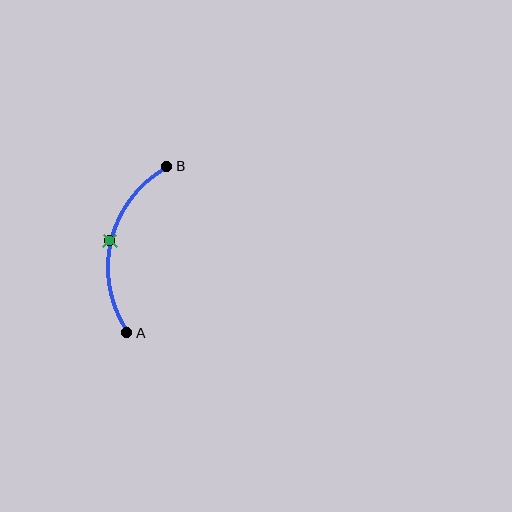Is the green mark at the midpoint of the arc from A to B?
Yes. The green mark lies on the arc at equal arc-length from both A and B — it is the arc midpoint.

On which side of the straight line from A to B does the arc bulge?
The arc bulges to the left of the straight line connecting A and B.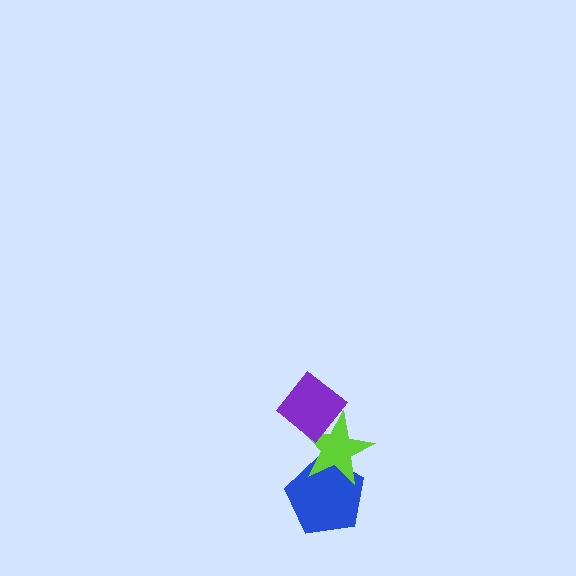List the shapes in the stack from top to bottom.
From top to bottom: the purple diamond, the lime star, the blue pentagon.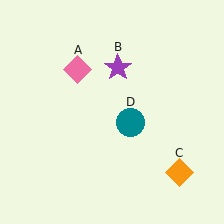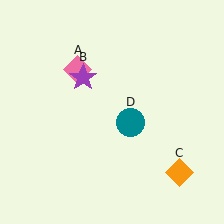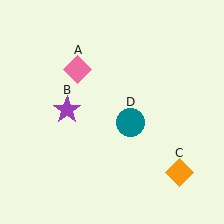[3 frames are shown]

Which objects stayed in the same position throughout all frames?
Pink diamond (object A) and orange diamond (object C) and teal circle (object D) remained stationary.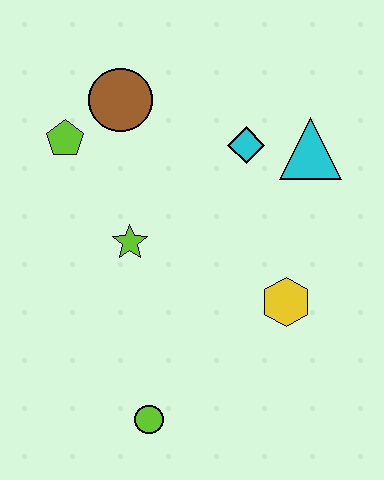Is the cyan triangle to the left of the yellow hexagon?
No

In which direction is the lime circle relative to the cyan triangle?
The lime circle is below the cyan triangle.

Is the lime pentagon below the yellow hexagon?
No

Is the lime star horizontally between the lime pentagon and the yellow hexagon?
Yes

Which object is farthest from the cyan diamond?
The lime circle is farthest from the cyan diamond.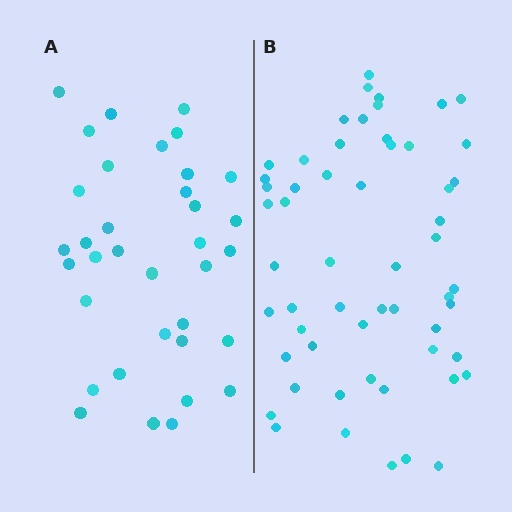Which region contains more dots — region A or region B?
Region B (the right region) has more dots.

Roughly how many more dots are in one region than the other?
Region B has approximately 20 more dots than region A.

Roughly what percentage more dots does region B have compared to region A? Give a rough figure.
About 60% more.